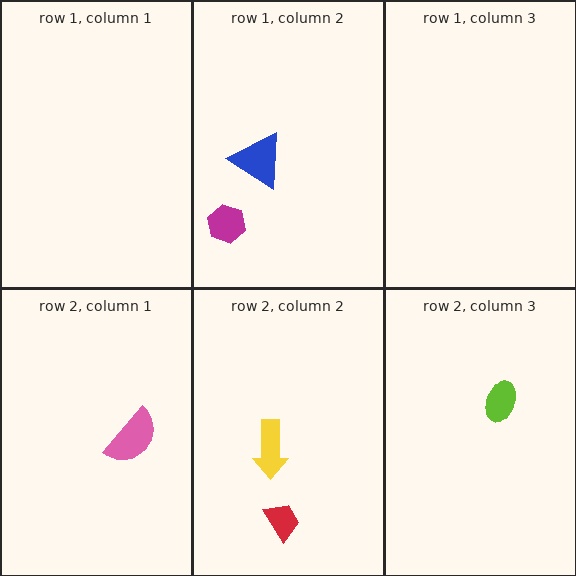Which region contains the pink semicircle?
The row 2, column 1 region.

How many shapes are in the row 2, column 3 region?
1.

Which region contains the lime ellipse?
The row 2, column 3 region.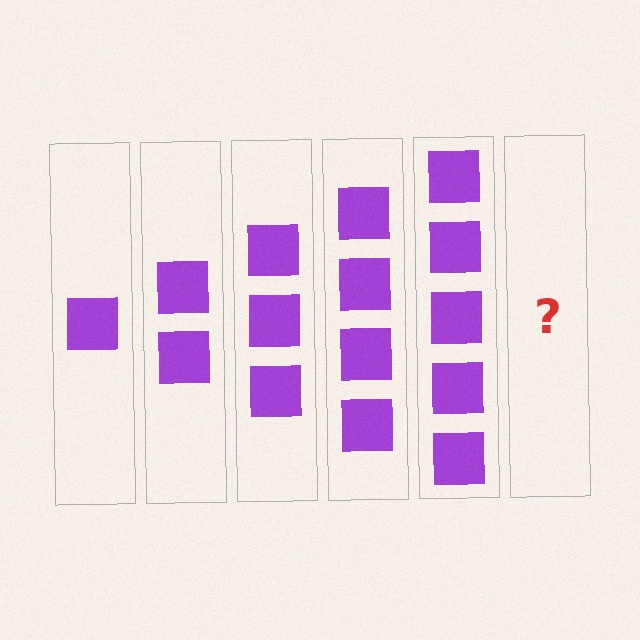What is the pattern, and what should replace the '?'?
The pattern is that each step adds one more square. The '?' should be 6 squares.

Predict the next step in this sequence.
The next step is 6 squares.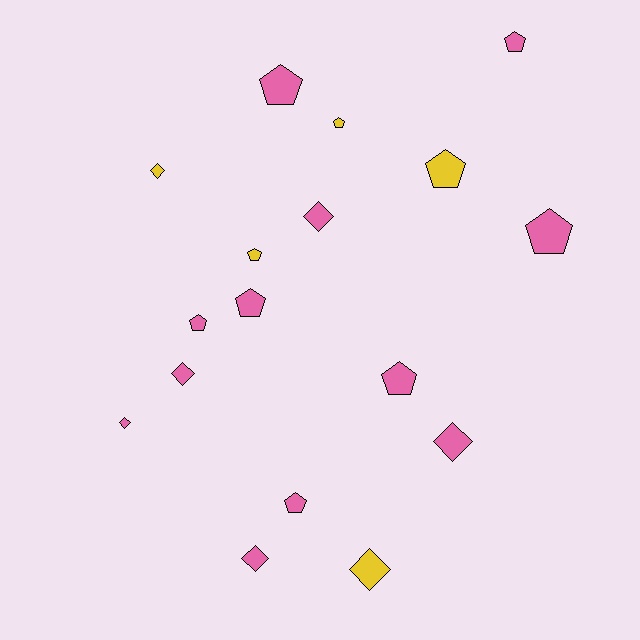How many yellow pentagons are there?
There are 3 yellow pentagons.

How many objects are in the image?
There are 17 objects.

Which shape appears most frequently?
Pentagon, with 10 objects.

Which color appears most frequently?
Pink, with 12 objects.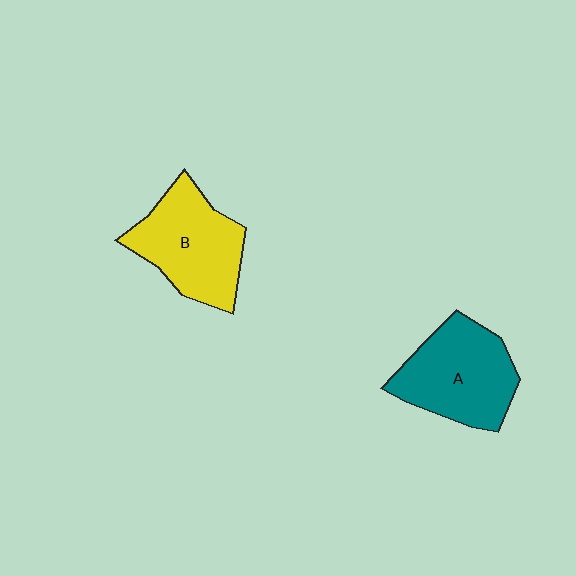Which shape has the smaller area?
Shape B (yellow).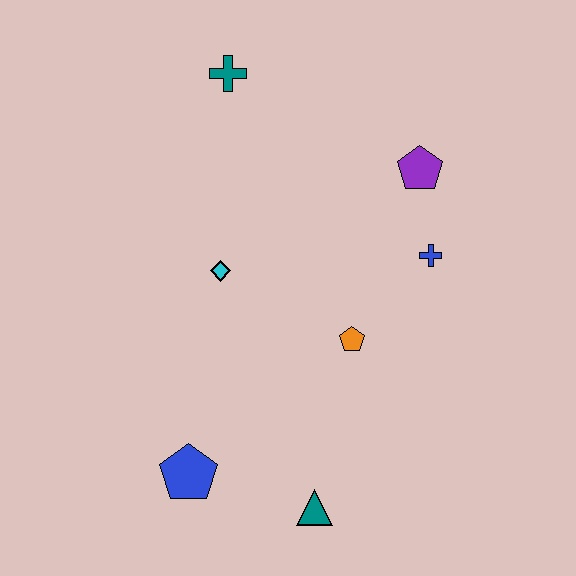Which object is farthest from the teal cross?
The teal triangle is farthest from the teal cross.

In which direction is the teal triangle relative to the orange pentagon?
The teal triangle is below the orange pentagon.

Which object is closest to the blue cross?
The purple pentagon is closest to the blue cross.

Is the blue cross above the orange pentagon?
Yes